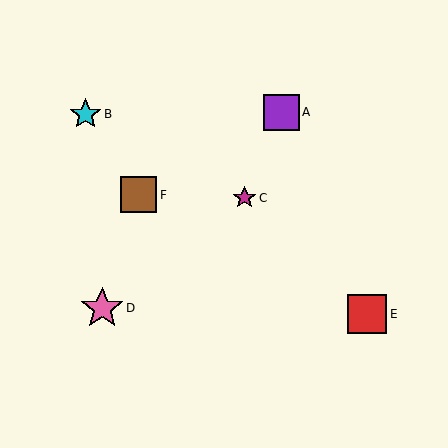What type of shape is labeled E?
Shape E is a red square.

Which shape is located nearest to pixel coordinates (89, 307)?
The pink star (labeled D) at (102, 308) is nearest to that location.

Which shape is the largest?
The pink star (labeled D) is the largest.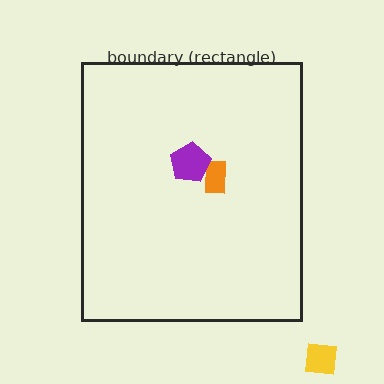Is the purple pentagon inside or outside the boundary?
Inside.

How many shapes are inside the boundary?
2 inside, 1 outside.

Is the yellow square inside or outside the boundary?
Outside.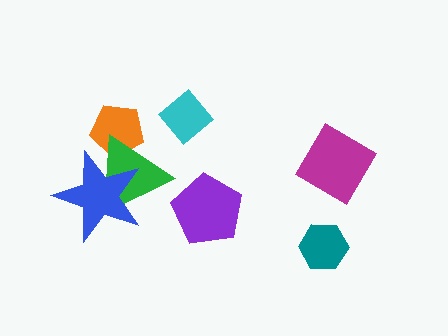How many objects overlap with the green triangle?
2 objects overlap with the green triangle.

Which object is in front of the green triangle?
The blue star is in front of the green triangle.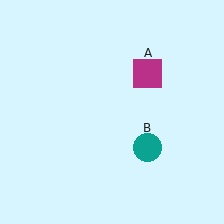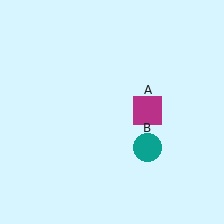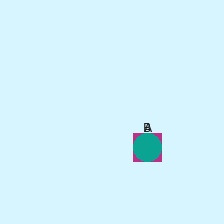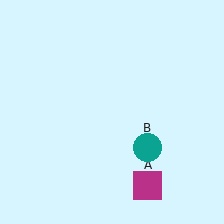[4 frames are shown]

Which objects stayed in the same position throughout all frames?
Teal circle (object B) remained stationary.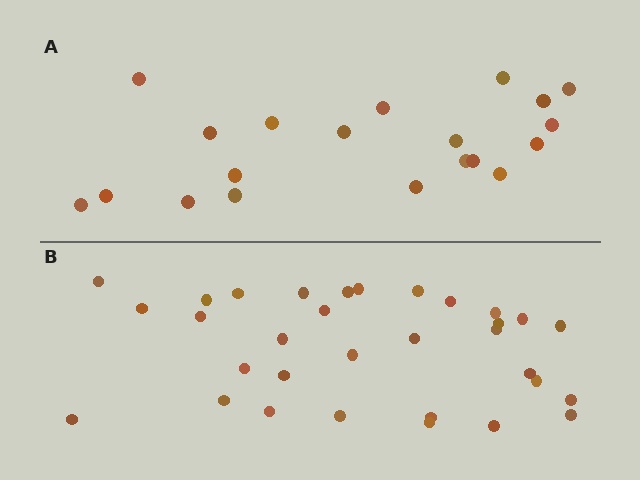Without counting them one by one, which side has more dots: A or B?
Region B (the bottom region) has more dots.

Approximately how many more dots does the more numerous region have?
Region B has roughly 12 or so more dots than region A.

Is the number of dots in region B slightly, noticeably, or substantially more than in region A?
Region B has substantially more. The ratio is roughly 1.6 to 1.